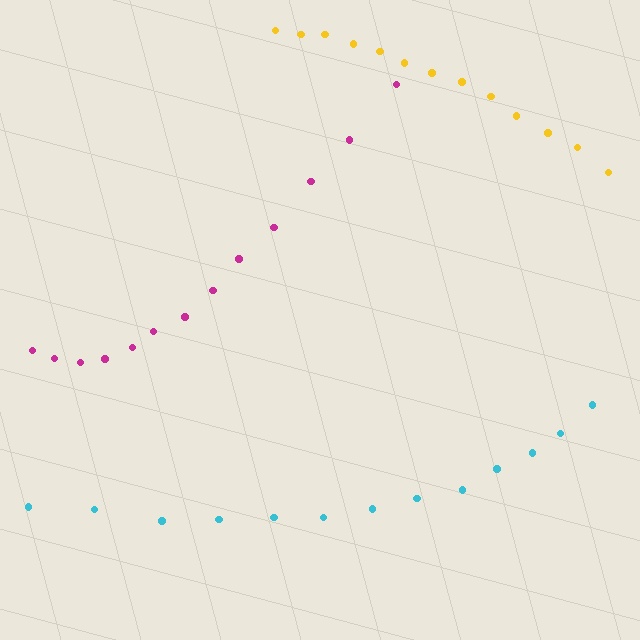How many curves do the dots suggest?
There are 3 distinct paths.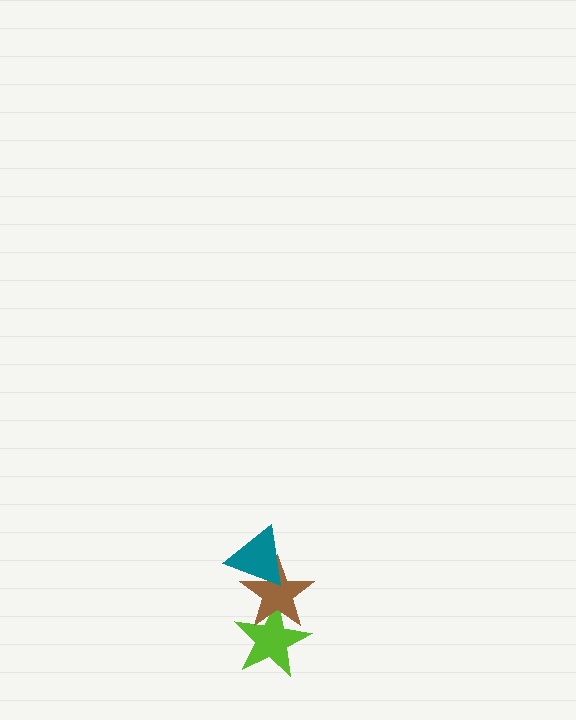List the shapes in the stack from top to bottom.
From top to bottom: the teal triangle, the brown star, the lime star.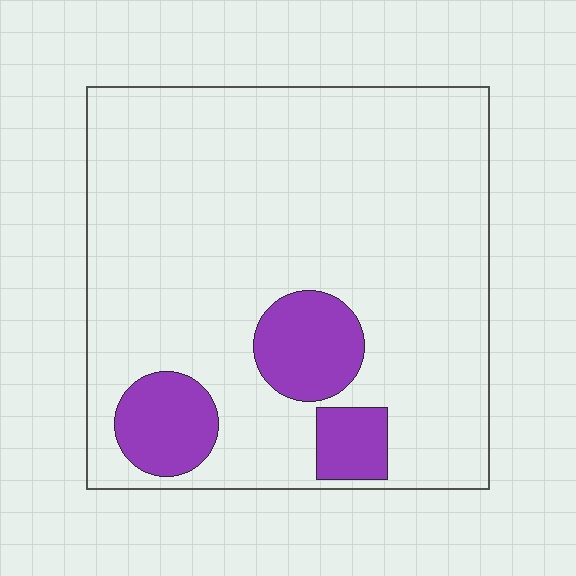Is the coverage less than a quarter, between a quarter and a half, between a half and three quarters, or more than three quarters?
Less than a quarter.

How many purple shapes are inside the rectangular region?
3.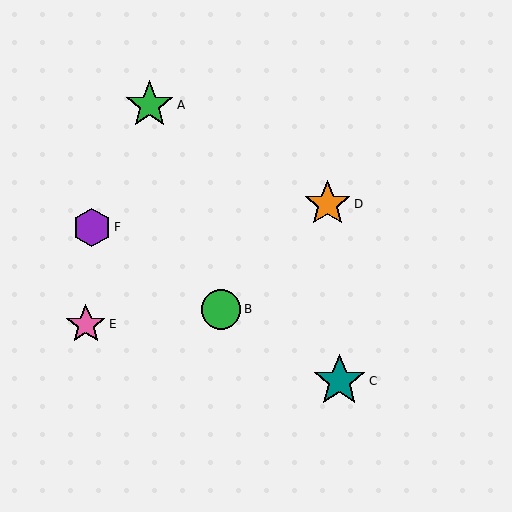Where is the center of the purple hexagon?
The center of the purple hexagon is at (92, 227).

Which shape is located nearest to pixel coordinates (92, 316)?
The pink star (labeled E) at (86, 324) is nearest to that location.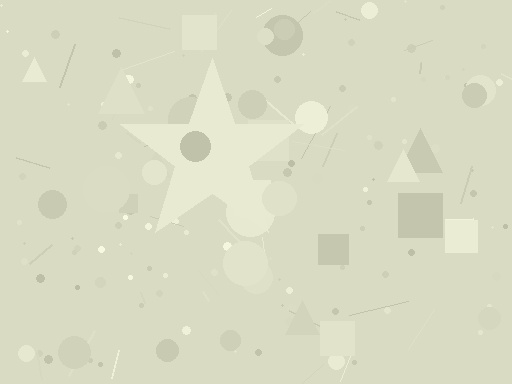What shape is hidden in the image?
A star is hidden in the image.